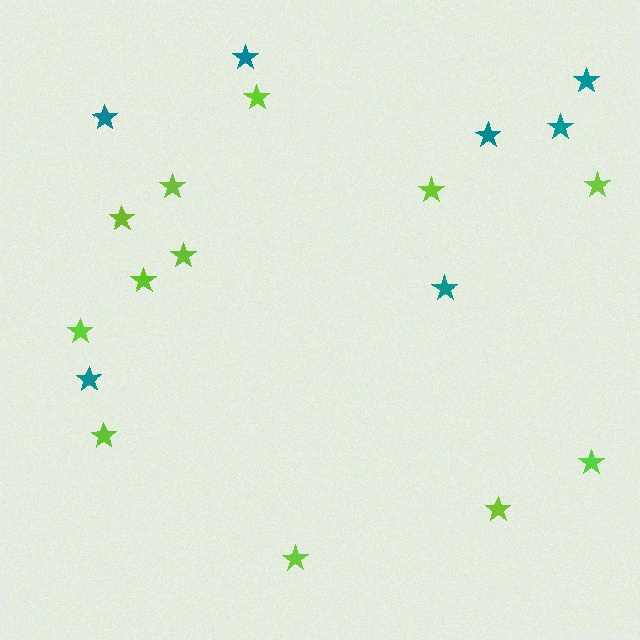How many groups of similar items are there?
There are 2 groups: one group of lime stars (12) and one group of teal stars (7).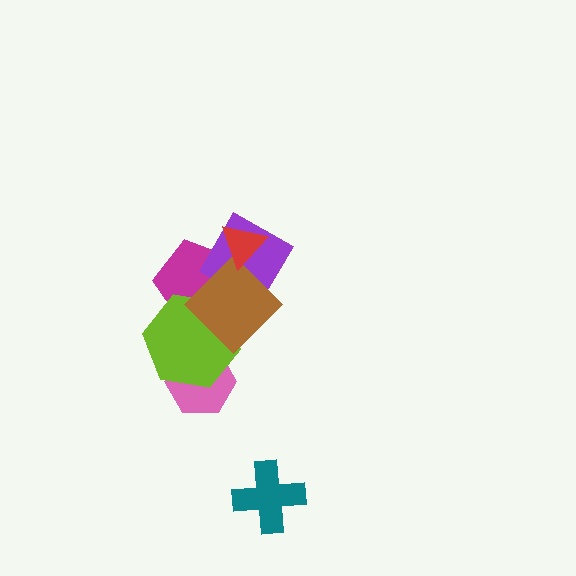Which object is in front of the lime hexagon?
The brown diamond is in front of the lime hexagon.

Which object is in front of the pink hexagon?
The lime hexagon is in front of the pink hexagon.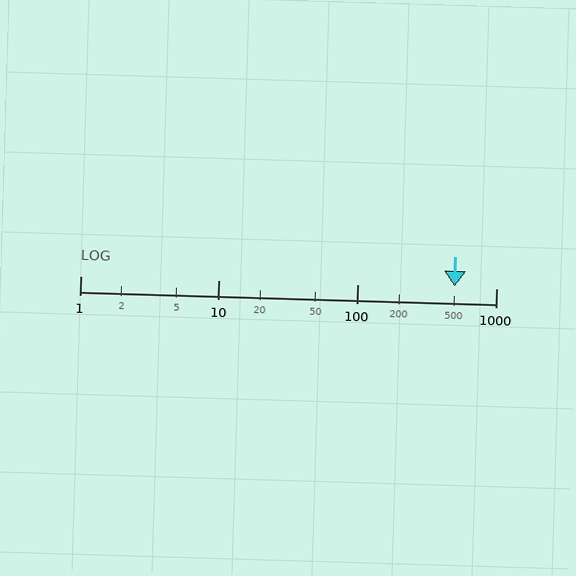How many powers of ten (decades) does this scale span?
The scale spans 3 decades, from 1 to 1000.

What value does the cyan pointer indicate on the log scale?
The pointer indicates approximately 500.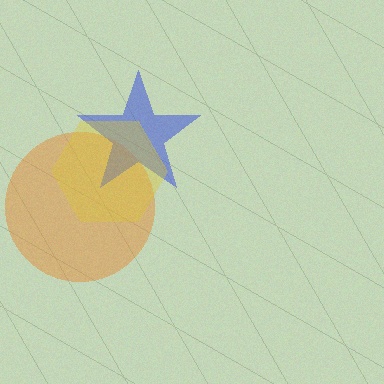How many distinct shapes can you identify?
There are 3 distinct shapes: an orange circle, a blue star, a yellow hexagon.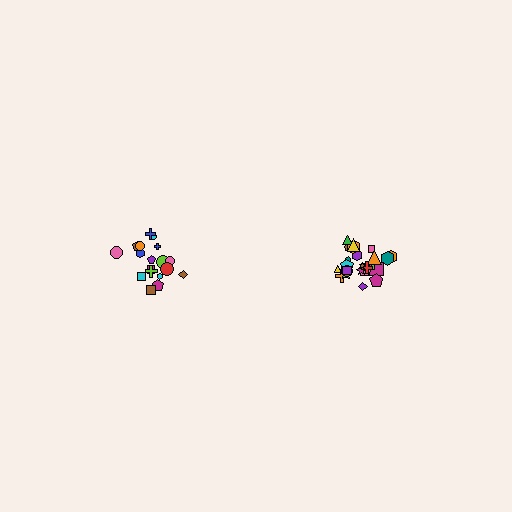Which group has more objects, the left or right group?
The right group.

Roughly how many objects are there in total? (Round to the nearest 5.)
Roughly 45 objects in total.